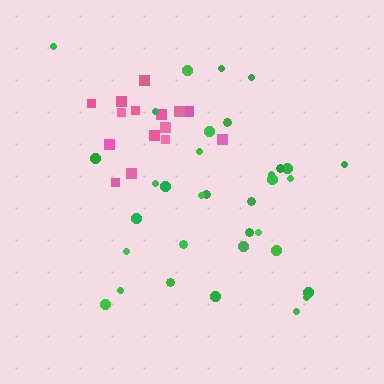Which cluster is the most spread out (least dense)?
Green.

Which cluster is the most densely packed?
Pink.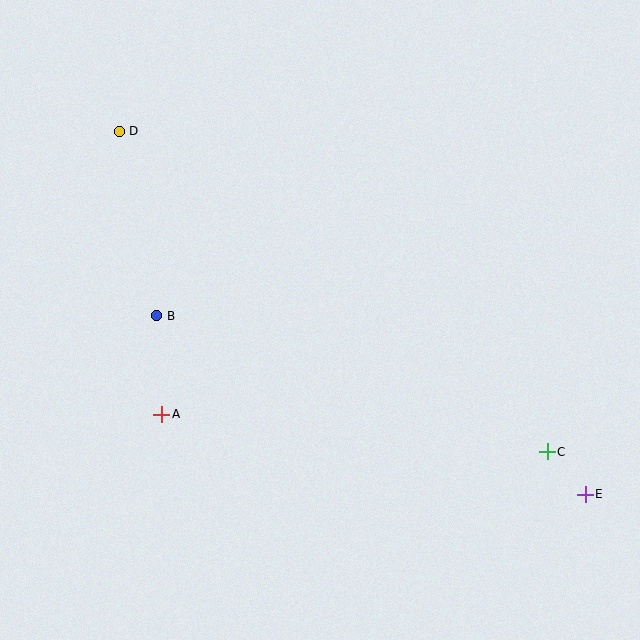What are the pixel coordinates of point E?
Point E is at (585, 494).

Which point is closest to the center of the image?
Point B at (157, 316) is closest to the center.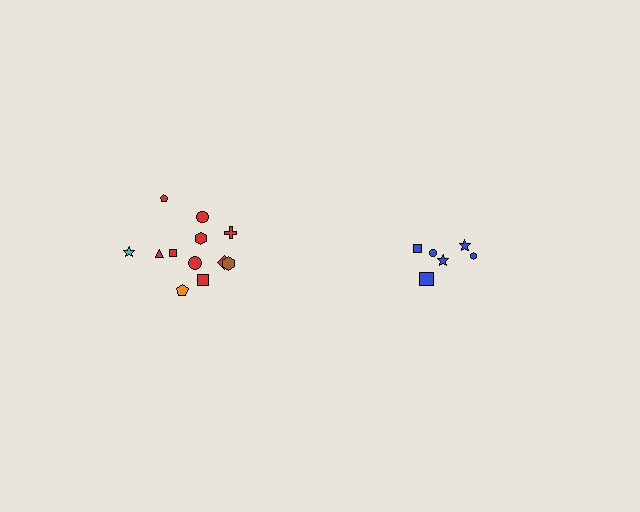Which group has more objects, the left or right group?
The left group.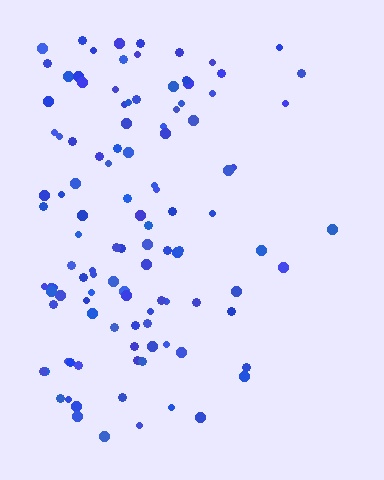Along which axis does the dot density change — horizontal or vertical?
Horizontal.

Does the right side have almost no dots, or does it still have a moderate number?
Still a moderate number, just noticeably fewer than the left.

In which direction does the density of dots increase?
From right to left, with the left side densest.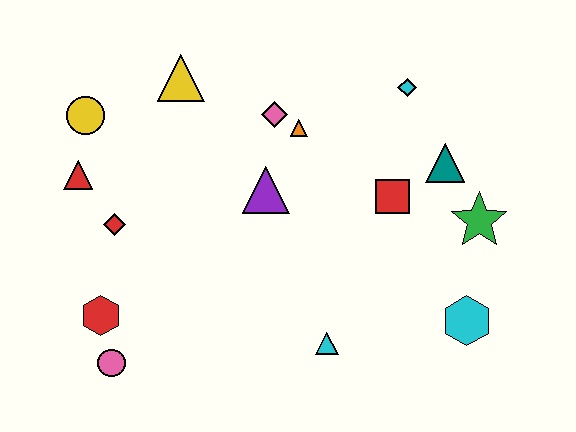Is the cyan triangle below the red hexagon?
Yes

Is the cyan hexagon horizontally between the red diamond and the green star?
Yes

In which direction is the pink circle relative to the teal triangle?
The pink circle is to the left of the teal triangle.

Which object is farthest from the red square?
The pink circle is farthest from the red square.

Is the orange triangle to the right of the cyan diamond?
No